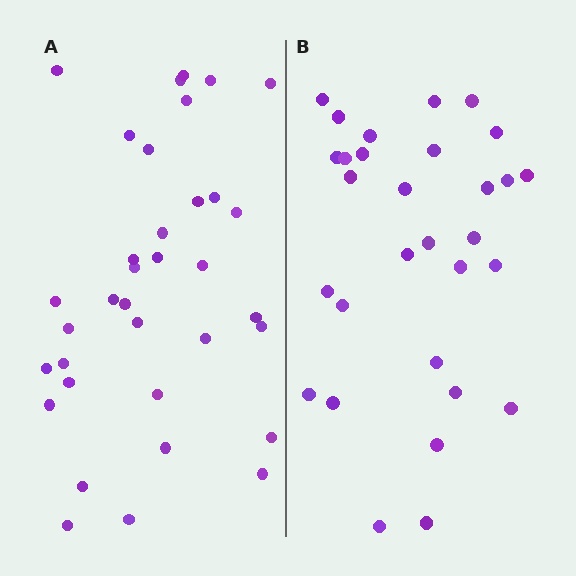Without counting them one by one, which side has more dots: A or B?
Region A (the left region) has more dots.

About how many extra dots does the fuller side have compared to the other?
Region A has about 5 more dots than region B.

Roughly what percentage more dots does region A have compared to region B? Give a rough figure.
About 15% more.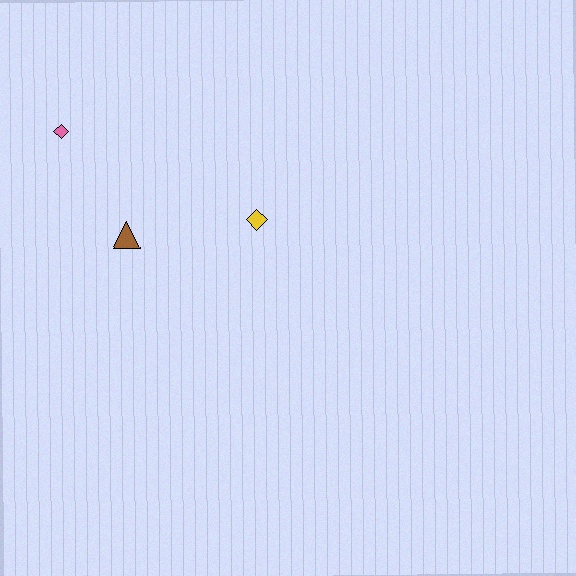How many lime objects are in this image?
There are no lime objects.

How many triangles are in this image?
There is 1 triangle.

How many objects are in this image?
There are 3 objects.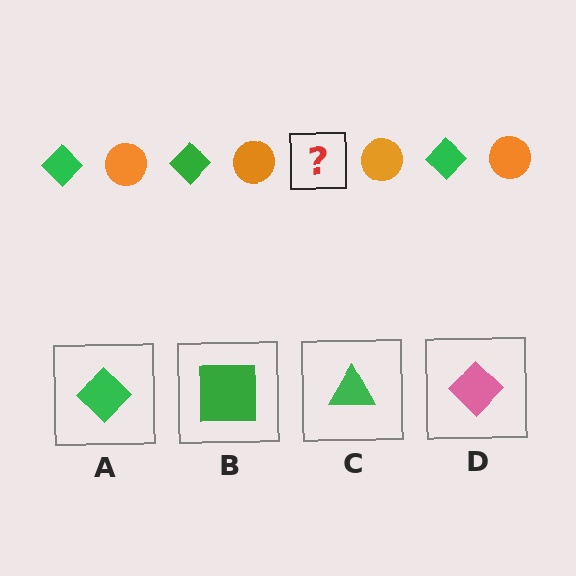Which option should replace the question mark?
Option A.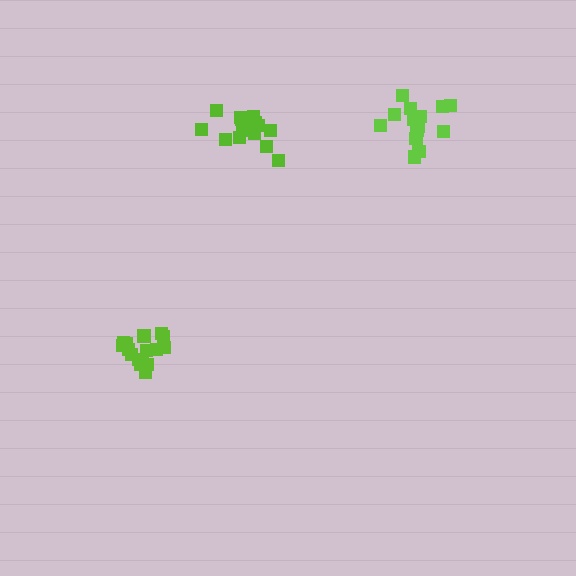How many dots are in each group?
Group 1: 15 dots, Group 2: 16 dots, Group 3: 15 dots (46 total).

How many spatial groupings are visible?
There are 3 spatial groupings.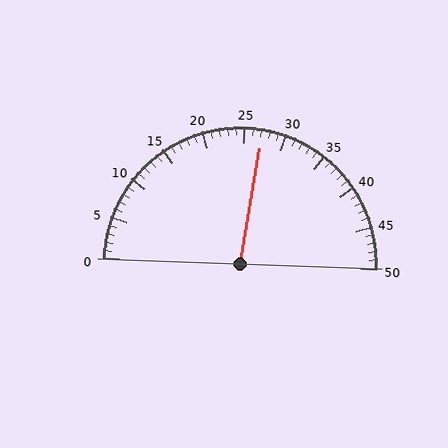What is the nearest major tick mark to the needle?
The nearest major tick mark is 25.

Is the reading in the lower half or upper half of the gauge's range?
The reading is in the upper half of the range (0 to 50).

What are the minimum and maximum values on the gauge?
The gauge ranges from 0 to 50.